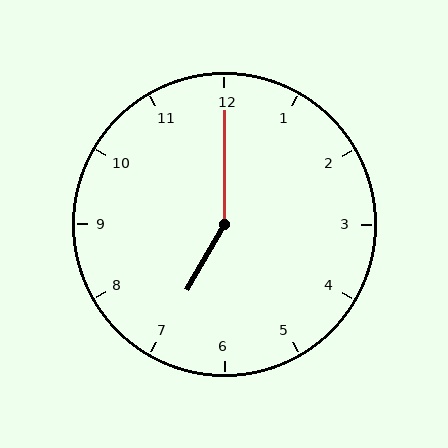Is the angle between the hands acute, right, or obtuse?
It is obtuse.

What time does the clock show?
7:00.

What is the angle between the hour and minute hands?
Approximately 150 degrees.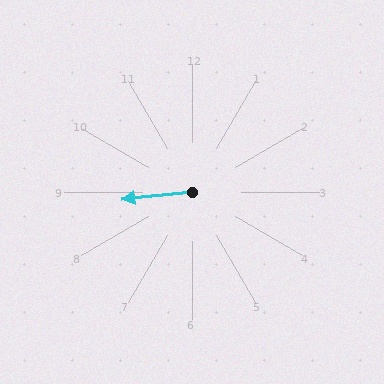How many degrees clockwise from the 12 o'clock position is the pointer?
Approximately 264 degrees.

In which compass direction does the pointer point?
West.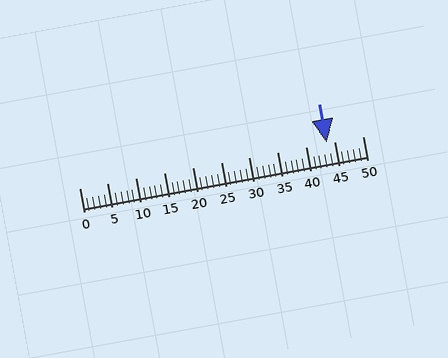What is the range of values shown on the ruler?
The ruler shows values from 0 to 50.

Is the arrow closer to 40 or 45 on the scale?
The arrow is closer to 45.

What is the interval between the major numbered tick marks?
The major tick marks are spaced 5 units apart.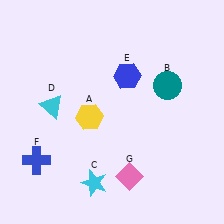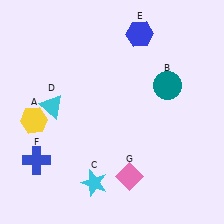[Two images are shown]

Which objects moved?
The objects that moved are: the yellow hexagon (A), the blue hexagon (E).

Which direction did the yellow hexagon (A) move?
The yellow hexagon (A) moved left.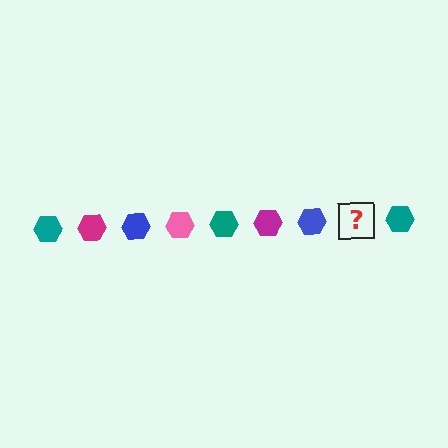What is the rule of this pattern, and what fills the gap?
The rule is that the pattern cycles through teal, magenta, blue, pink hexagons. The gap should be filled with a pink hexagon.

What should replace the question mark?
The question mark should be replaced with a pink hexagon.